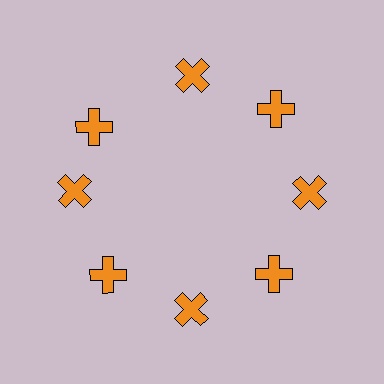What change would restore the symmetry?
The symmetry would be restored by rotating it back into even spacing with its neighbors so that all 8 crosses sit at equal angles and equal distance from the center.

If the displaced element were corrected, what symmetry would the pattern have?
It would have 8-fold rotational symmetry — the pattern would map onto itself every 45 degrees.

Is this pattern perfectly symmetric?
No. The 8 orange crosses are arranged in a ring, but one element near the 10 o'clock position is rotated out of alignment along the ring, breaking the 8-fold rotational symmetry.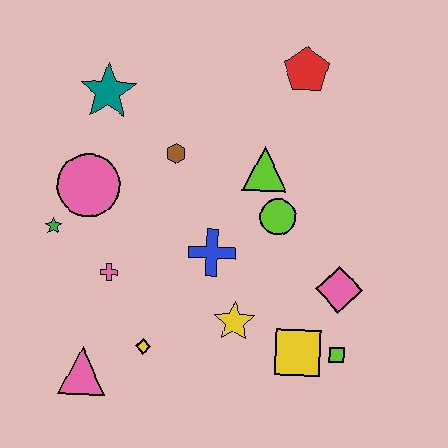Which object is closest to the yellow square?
The lime square is closest to the yellow square.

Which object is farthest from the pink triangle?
The red pentagon is farthest from the pink triangle.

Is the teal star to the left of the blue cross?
Yes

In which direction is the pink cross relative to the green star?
The pink cross is to the right of the green star.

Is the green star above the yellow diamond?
Yes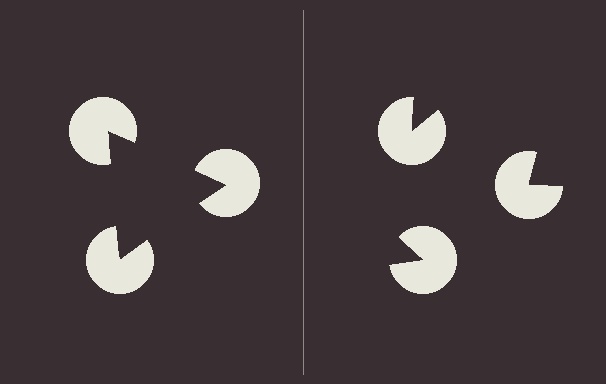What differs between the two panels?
The pac-man discs are positioned identically on both sides; only the wedge orientations differ. On the left they align to a triangle; on the right they are misaligned.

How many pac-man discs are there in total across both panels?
6 — 3 on each side.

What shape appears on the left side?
An illusory triangle.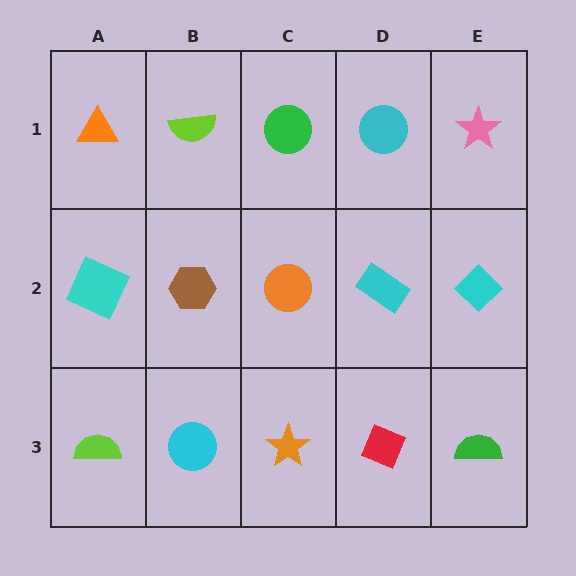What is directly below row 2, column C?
An orange star.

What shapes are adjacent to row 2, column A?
An orange triangle (row 1, column A), a lime semicircle (row 3, column A), a brown hexagon (row 2, column B).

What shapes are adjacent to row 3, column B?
A brown hexagon (row 2, column B), a lime semicircle (row 3, column A), an orange star (row 3, column C).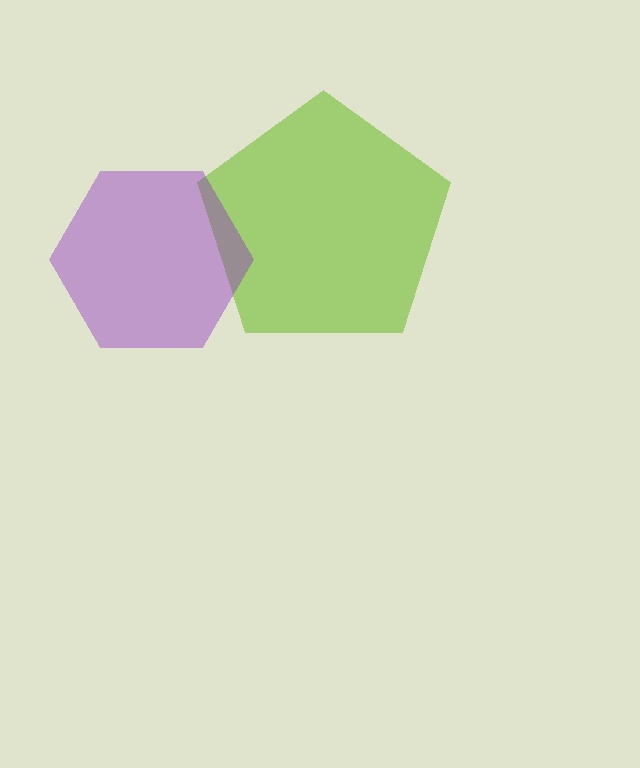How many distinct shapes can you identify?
There are 2 distinct shapes: a lime pentagon, a purple hexagon.